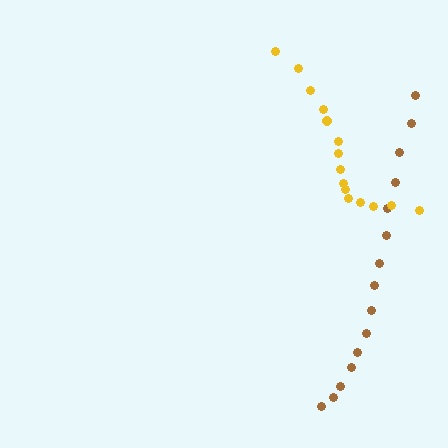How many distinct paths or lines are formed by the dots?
There are 2 distinct paths.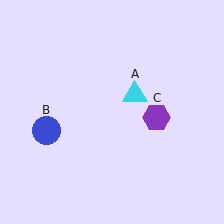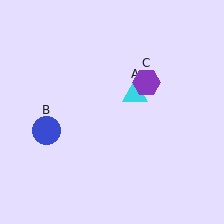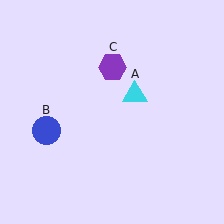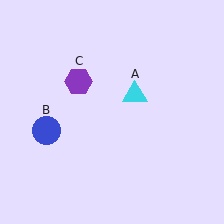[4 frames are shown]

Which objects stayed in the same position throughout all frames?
Cyan triangle (object A) and blue circle (object B) remained stationary.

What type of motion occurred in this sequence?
The purple hexagon (object C) rotated counterclockwise around the center of the scene.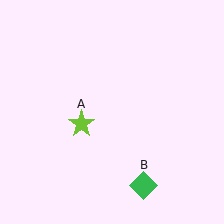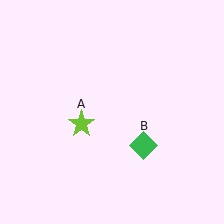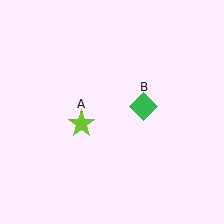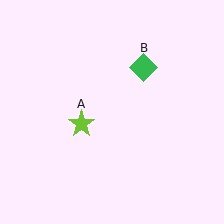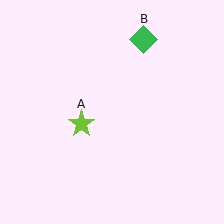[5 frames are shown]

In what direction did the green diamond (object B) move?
The green diamond (object B) moved up.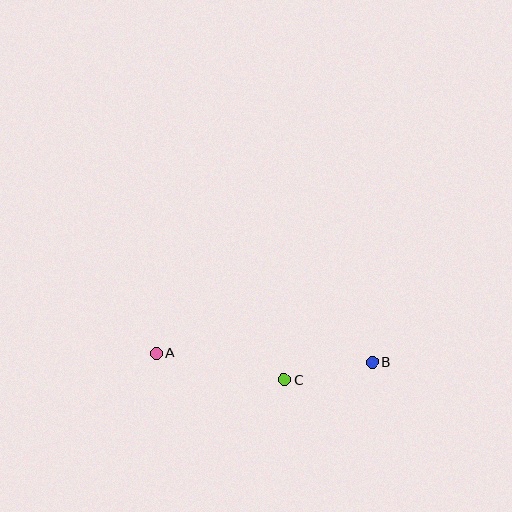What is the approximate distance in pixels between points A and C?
The distance between A and C is approximately 131 pixels.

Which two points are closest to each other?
Points B and C are closest to each other.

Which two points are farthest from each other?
Points A and B are farthest from each other.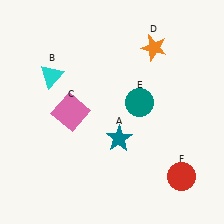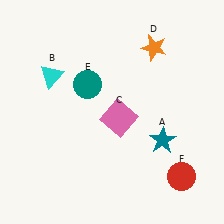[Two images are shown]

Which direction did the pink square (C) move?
The pink square (C) moved right.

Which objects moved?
The objects that moved are: the teal star (A), the pink square (C), the teal circle (E).